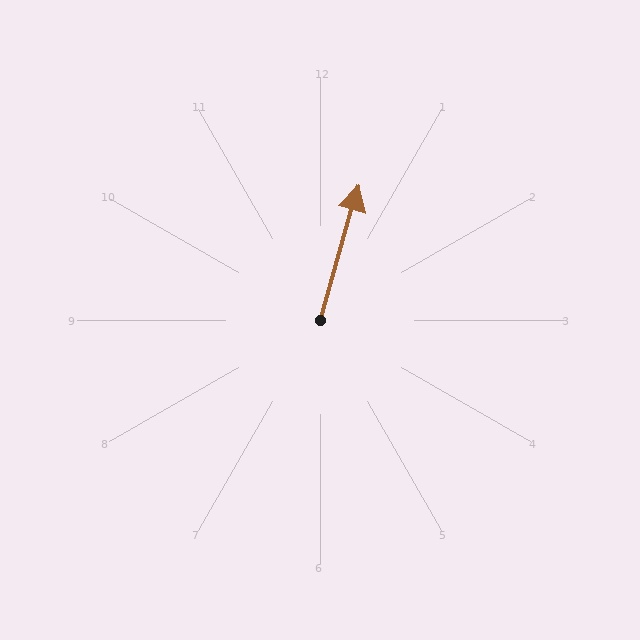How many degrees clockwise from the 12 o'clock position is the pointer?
Approximately 16 degrees.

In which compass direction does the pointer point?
North.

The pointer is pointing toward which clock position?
Roughly 1 o'clock.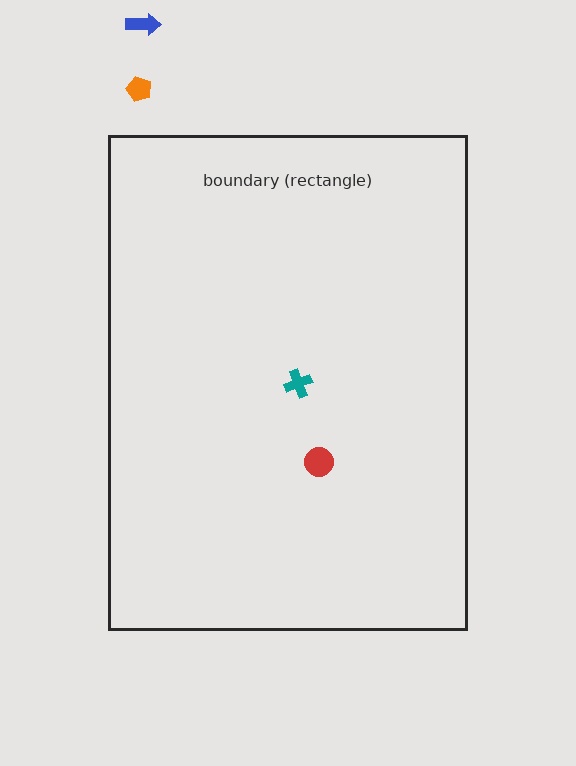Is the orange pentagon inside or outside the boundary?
Outside.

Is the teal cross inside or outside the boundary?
Inside.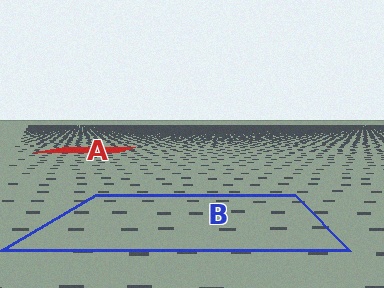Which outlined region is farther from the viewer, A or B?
Region A is farther from the viewer — the texture elements inside it appear smaller and more densely packed.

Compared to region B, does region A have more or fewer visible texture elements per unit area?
Region A has more texture elements per unit area — they are packed more densely because it is farther away.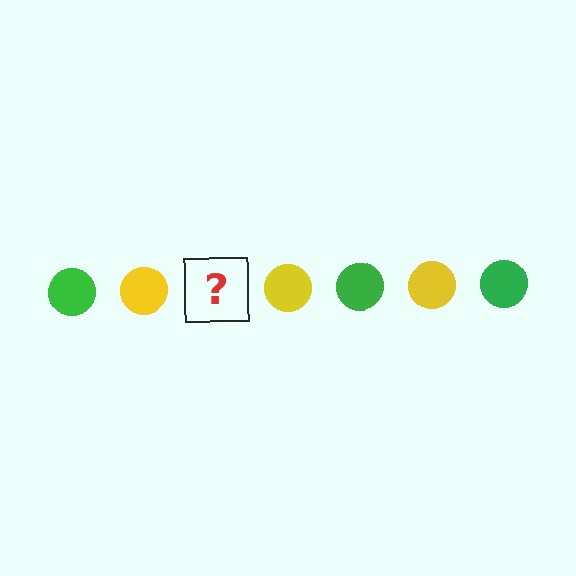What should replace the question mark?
The question mark should be replaced with a green circle.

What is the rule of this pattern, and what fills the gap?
The rule is that the pattern cycles through green, yellow circles. The gap should be filled with a green circle.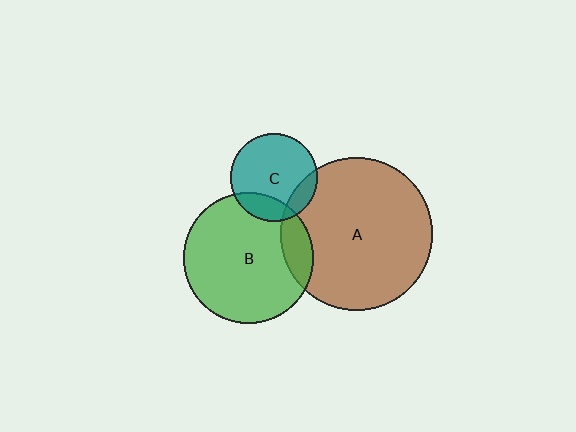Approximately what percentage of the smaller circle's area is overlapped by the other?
Approximately 15%.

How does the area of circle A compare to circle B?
Approximately 1.4 times.